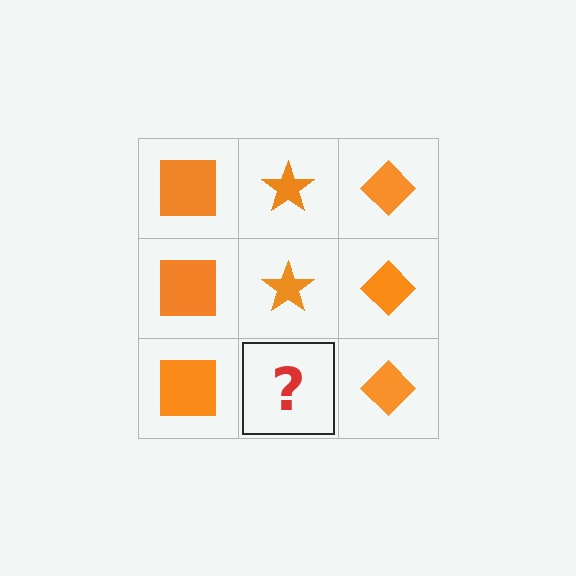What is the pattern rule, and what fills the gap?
The rule is that each column has a consistent shape. The gap should be filled with an orange star.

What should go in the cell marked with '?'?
The missing cell should contain an orange star.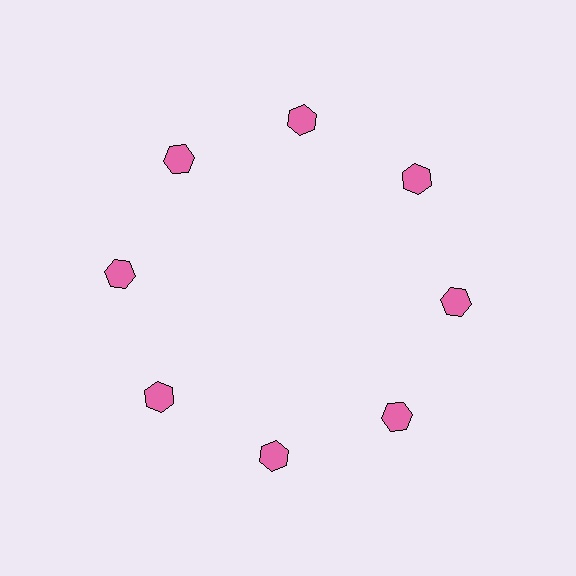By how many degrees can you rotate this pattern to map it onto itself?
The pattern maps onto itself every 45 degrees of rotation.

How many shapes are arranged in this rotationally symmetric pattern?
There are 8 shapes, arranged in 8 groups of 1.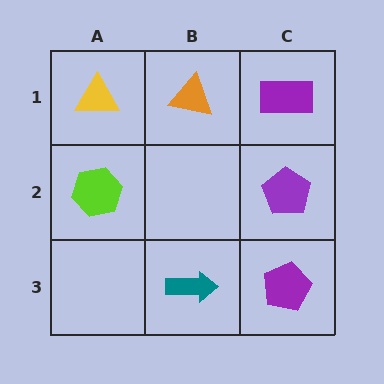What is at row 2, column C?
A purple pentagon.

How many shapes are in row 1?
3 shapes.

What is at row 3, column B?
A teal arrow.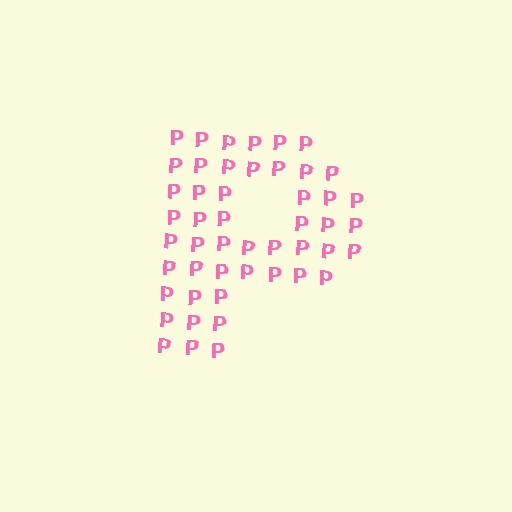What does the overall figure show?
The overall figure shows the letter P.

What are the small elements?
The small elements are letter P's.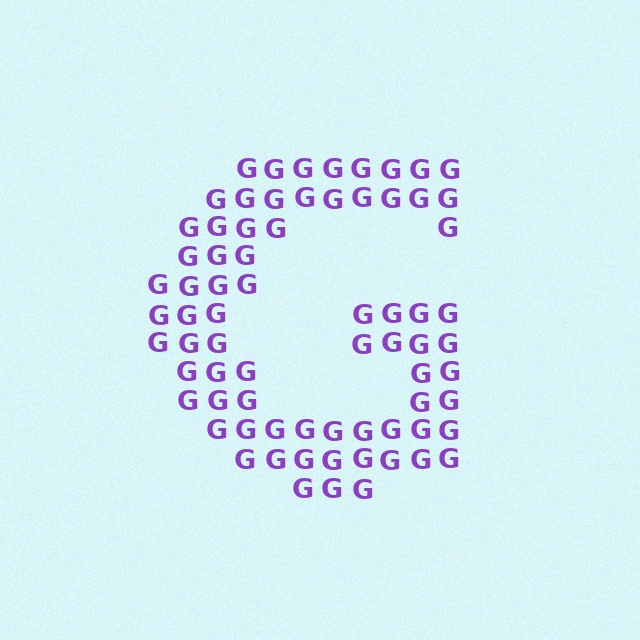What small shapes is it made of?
It is made of small letter G's.